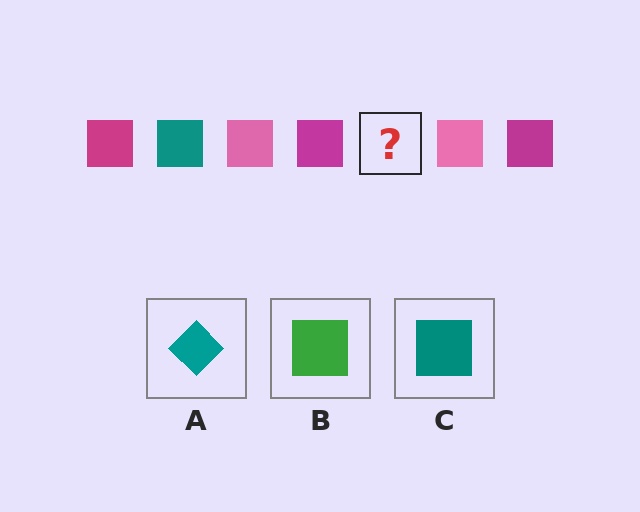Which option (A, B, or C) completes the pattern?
C.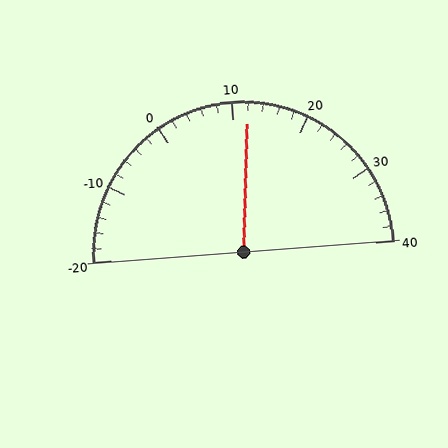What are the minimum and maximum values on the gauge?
The gauge ranges from -20 to 40.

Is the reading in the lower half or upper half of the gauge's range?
The reading is in the upper half of the range (-20 to 40).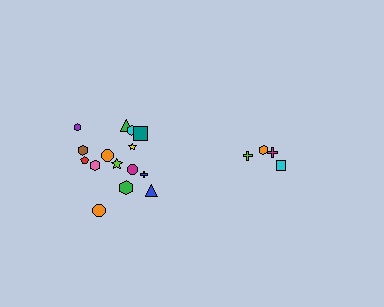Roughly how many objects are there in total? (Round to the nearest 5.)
Roughly 20 objects in total.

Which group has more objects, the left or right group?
The left group.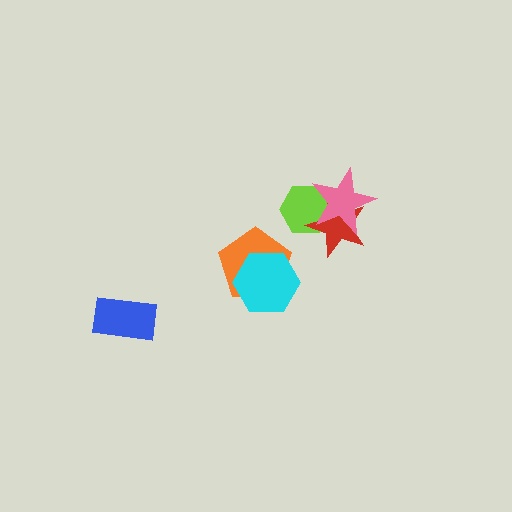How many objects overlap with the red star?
2 objects overlap with the red star.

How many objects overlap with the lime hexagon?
2 objects overlap with the lime hexagon.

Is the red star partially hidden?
Yes, it is partially covered by another shape.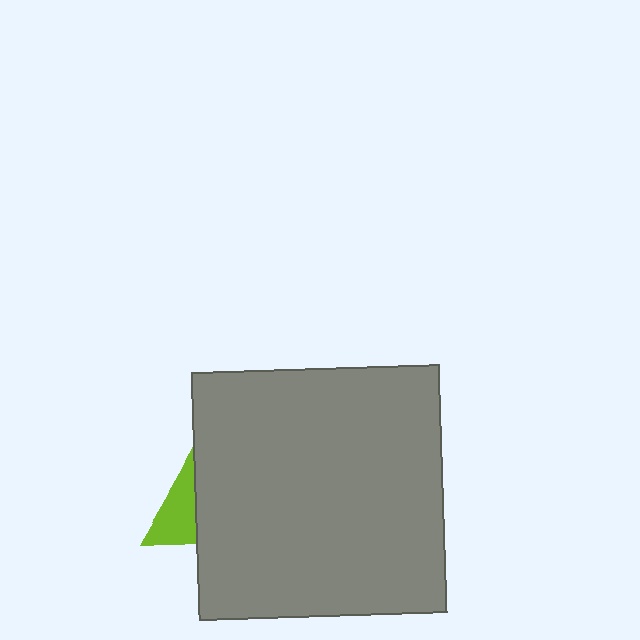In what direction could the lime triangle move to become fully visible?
The lime triangle could move left. That would shift it out from behind the gray square entirely.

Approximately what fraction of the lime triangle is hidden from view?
Roughly 65% of the lime triangle is hidden behind the gray square.